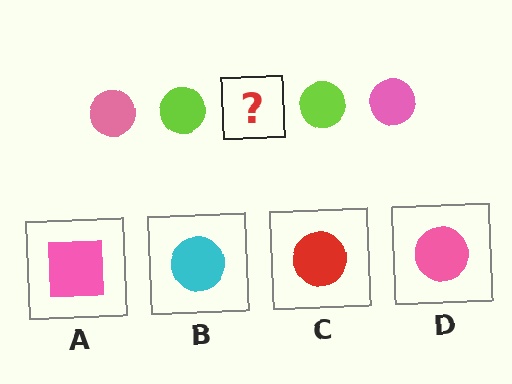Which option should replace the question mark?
Option D.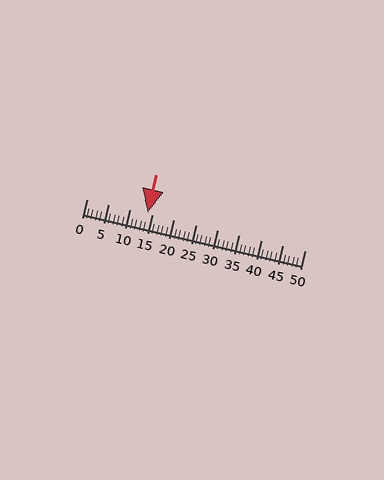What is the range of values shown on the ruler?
The ruler shows values from 0 to 50.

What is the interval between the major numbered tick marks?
The major tick marks are spaced 5 units apart.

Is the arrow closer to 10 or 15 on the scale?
The arrow is closer to 15.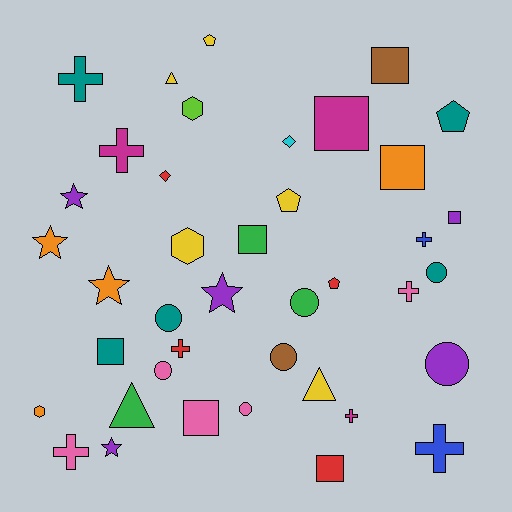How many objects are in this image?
There are 40 objects.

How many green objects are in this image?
There are 3 green objects.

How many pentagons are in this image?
There are 4 pentagons.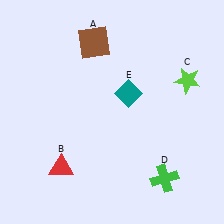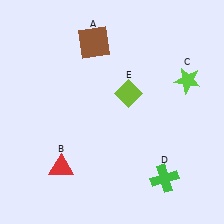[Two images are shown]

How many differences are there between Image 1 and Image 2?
There is 1 difference between the two images.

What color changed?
The diamond (E) changed from teal in Image 1 to lime in Image 2.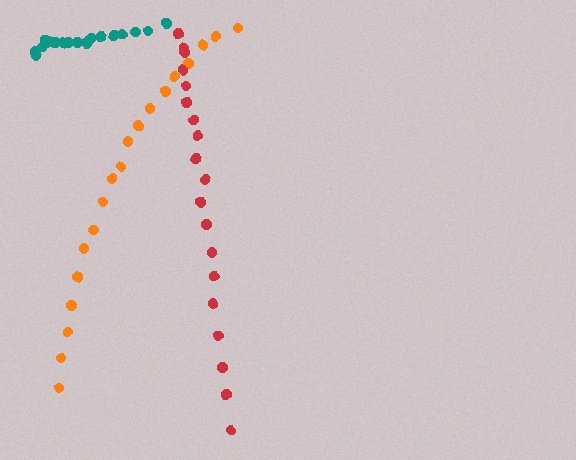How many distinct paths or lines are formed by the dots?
There are 3 distinct paths.